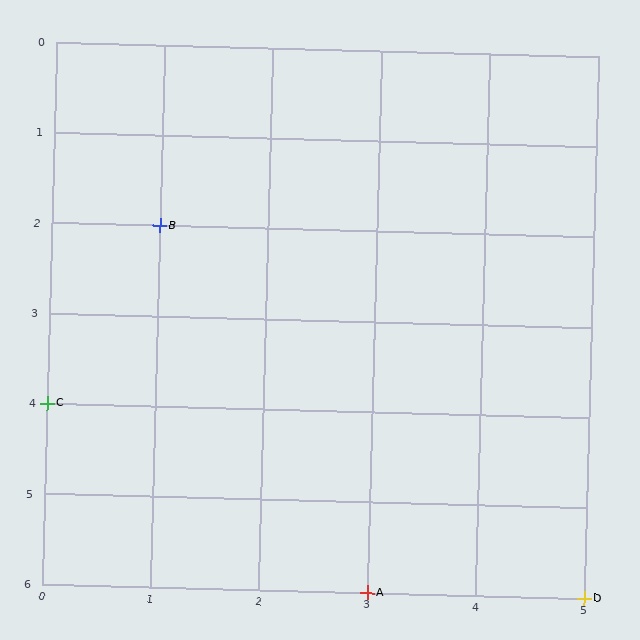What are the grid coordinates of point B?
Point B is at grid coordinates (1, 2).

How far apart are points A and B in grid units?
Points A and B are 2 columns and 4 rows apart (about 4.5 grid units diagonally).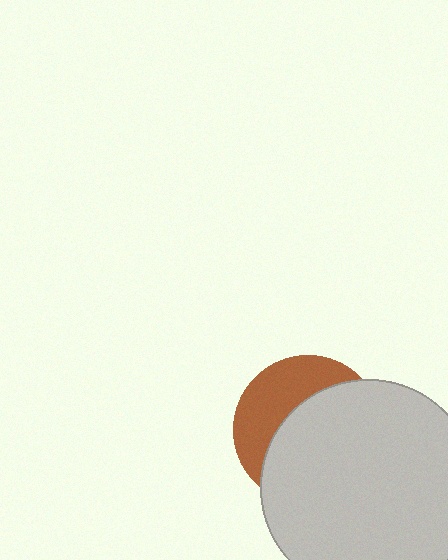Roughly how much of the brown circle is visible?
A small part of it is visible (roughly 37%).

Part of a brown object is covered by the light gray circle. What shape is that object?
It is a circle.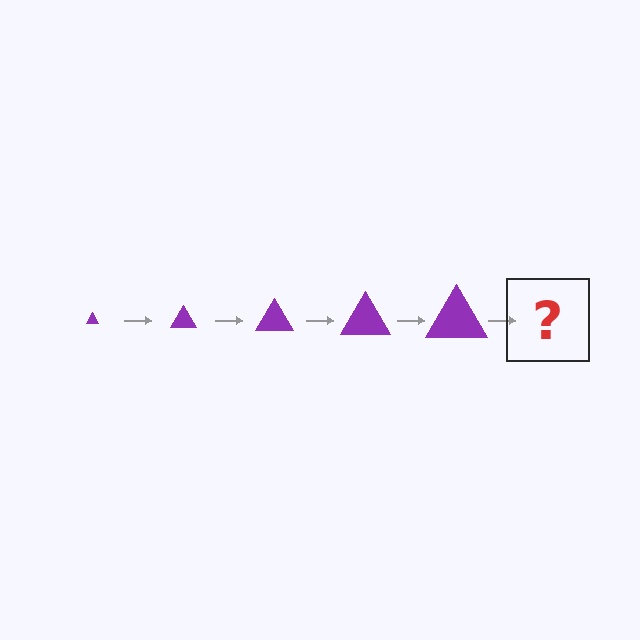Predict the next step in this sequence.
The next step is a purple triangle, larger than the previous one.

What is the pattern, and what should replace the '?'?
The pattern is that the triangle gets progressively larger each step. The '?' should be a purple triangle, larger than the previous one.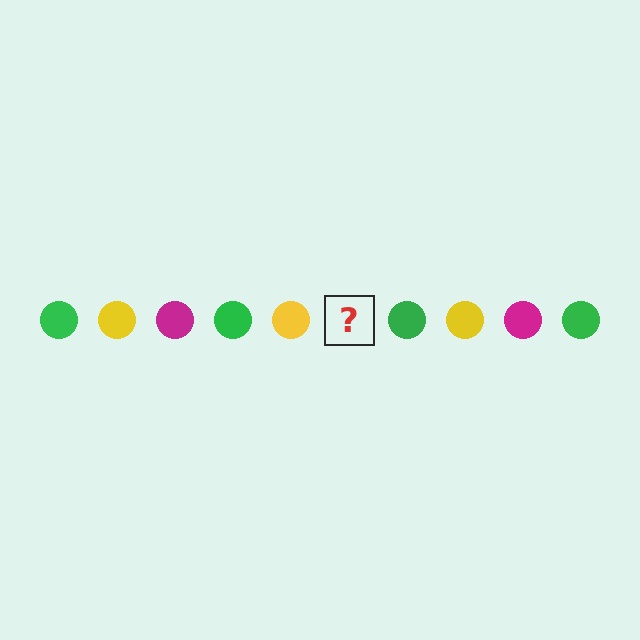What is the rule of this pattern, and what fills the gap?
The rule is that the pattern cycles through green, yellow, magenta circles. The gap should be filled with a magenta circle.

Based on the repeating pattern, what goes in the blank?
The blank should be a magenta circle.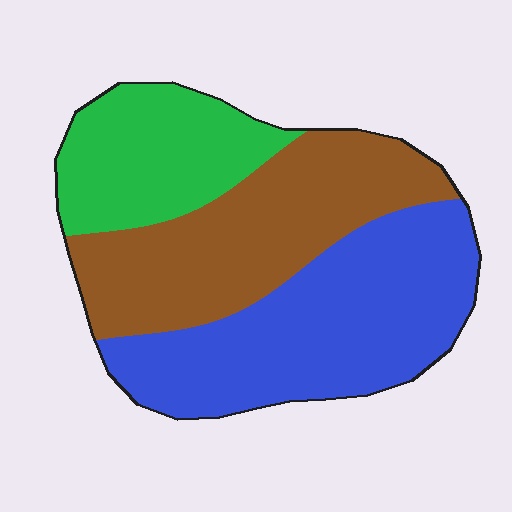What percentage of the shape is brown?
Brown takes up about three eighths (3/8) of the shape.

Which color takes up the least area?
Green, at roughly 25%.